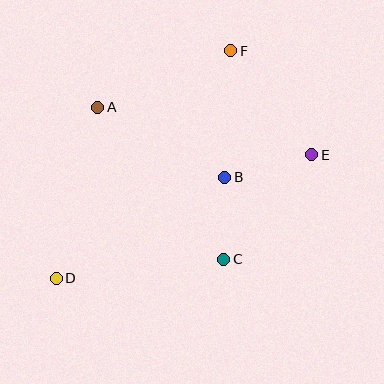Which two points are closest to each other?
Points B and C are closest to each other.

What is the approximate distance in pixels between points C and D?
The distance between C and D is approximately 168 pixels.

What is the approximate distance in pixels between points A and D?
The distance between A and D is approximately 176 pixels.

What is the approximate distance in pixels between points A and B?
The distance between A and B is approximately 145 pixels.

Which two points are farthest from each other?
Points D and F are farthest from each other.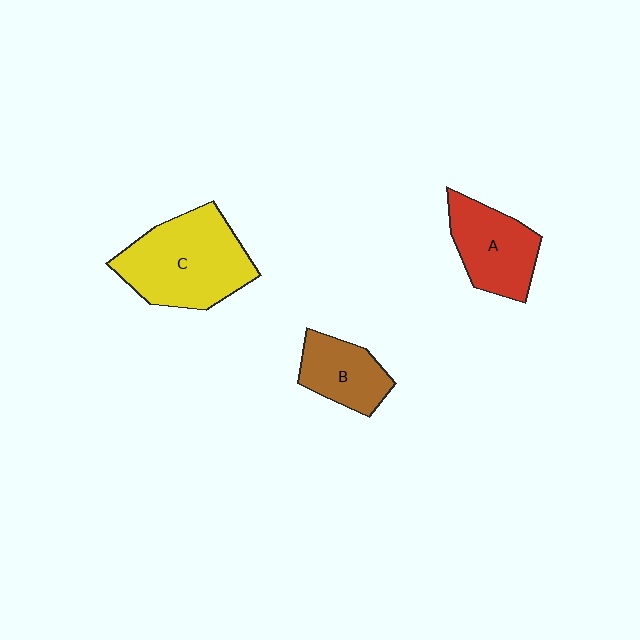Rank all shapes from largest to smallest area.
From largest to smallest: C (yellow), A (red), B (brown).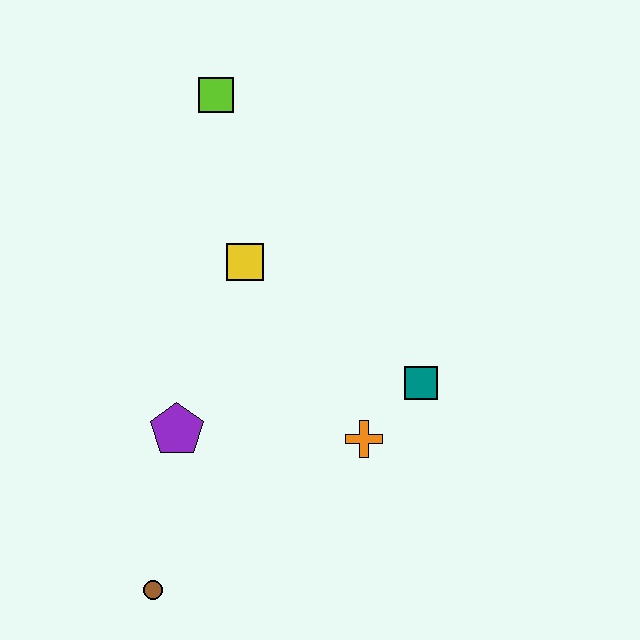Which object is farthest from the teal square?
The lime square is farthest from the teal square.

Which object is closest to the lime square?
The yellow square is closest to the lime square.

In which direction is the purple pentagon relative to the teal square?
The purple pentagon is to the left of the teal square.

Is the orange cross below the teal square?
Yes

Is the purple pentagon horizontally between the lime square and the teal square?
No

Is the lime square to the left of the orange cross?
Yes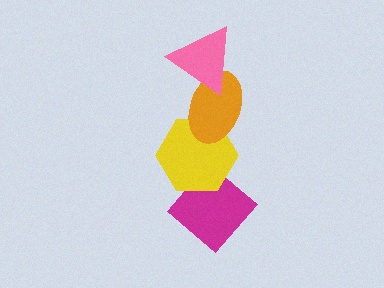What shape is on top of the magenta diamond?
The yellow hexagon is on top of the magenta diamond.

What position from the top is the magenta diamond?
The magenta diamond is 4th from the top.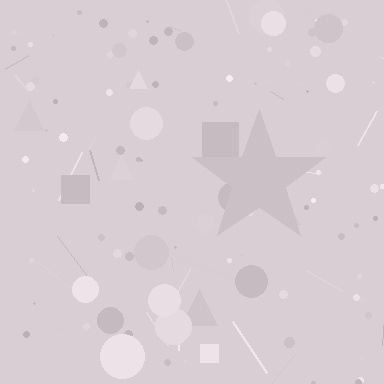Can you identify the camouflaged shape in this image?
The camouflaged shape is a star.